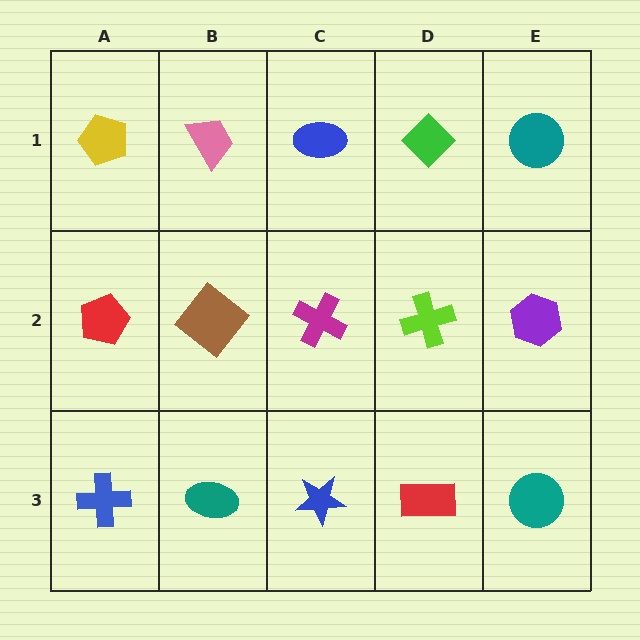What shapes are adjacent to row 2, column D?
A green diamond (row 1, column D), a red rectangle (row 3, column D), a magenta cross (row 2, column C), a purple hexagon (row 2, column E).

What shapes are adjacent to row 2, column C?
A blue ellipse (row 1, column C), a blue star (row 3, column C), a brown diamond (row 2, column B), a lime cross (row 2, column D).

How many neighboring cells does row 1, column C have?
3.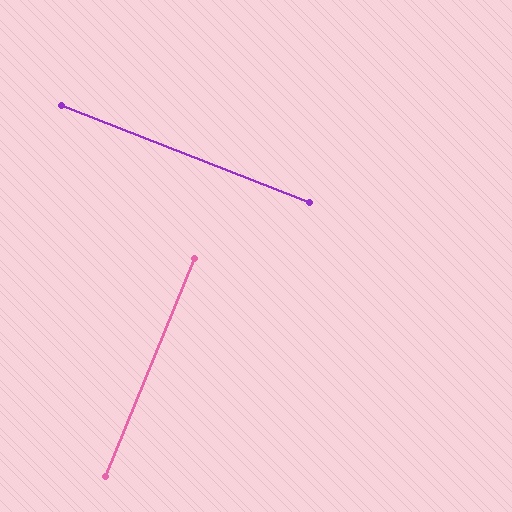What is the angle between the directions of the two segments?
Approximately 89 degrees.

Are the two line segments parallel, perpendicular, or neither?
Perpendicular — they meet at approximately 89°.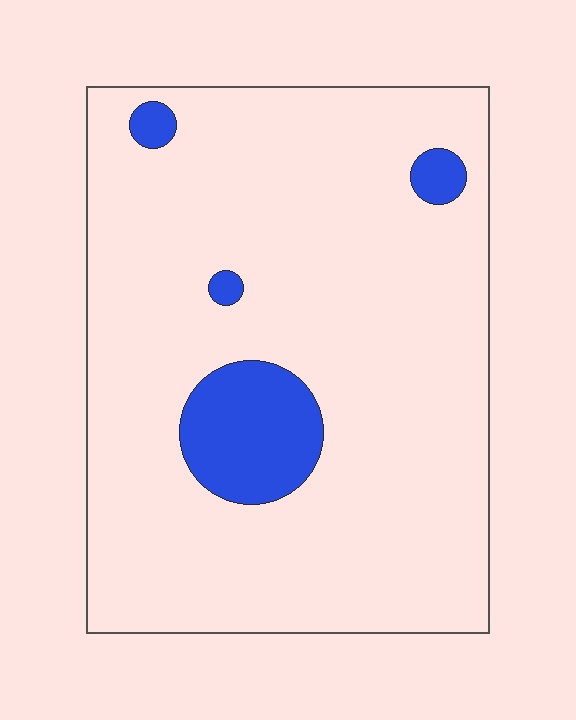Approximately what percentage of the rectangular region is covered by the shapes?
Approximately 10%.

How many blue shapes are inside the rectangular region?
4.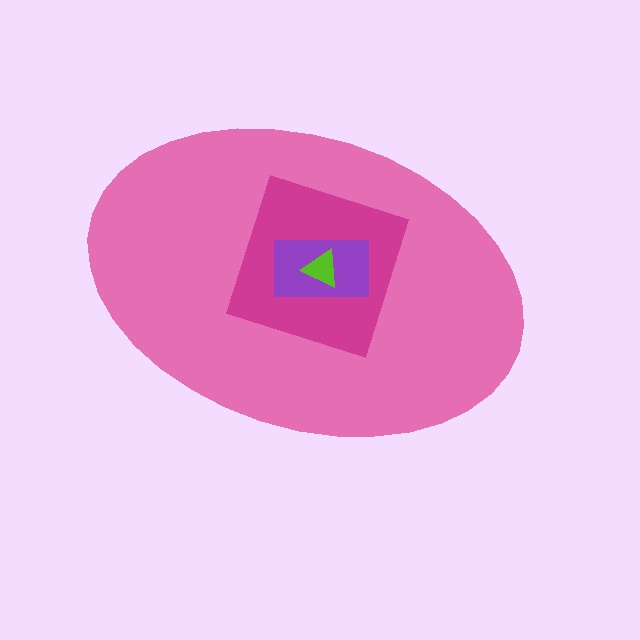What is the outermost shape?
The pink ellipse.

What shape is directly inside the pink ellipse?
The magenta square.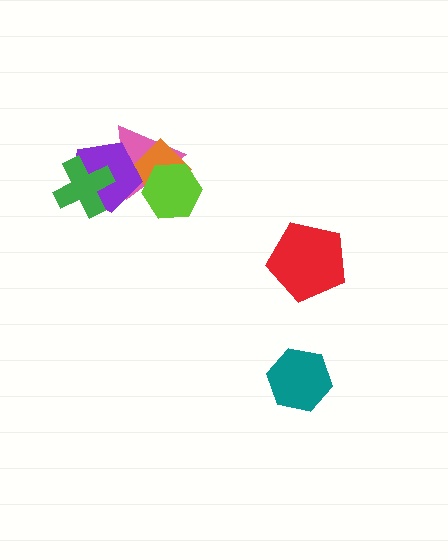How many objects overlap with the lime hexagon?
2 objects overlap with the lime hexagon.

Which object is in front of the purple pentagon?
The green cross is in front of the purple pentagon.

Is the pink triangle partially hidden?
Yes, it is partially covered by another shape.